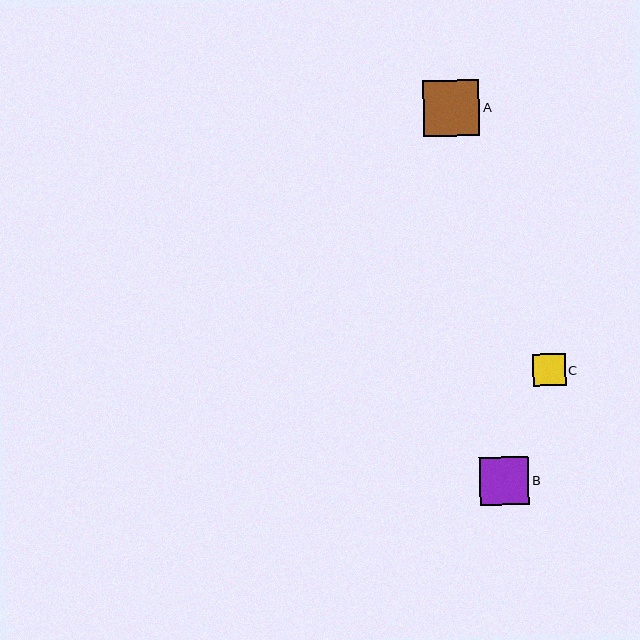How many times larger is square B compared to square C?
Square B is approximately 1.5 times the size of square C.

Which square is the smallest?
Square C is the smallest with a size of approximately 32 pixels.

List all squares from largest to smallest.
From largest to smallest: A, B, C.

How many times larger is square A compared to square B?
Square A is approximately 1.1 times the size of square B.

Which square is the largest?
Square A is the largest with a size of approximately 56 pixels.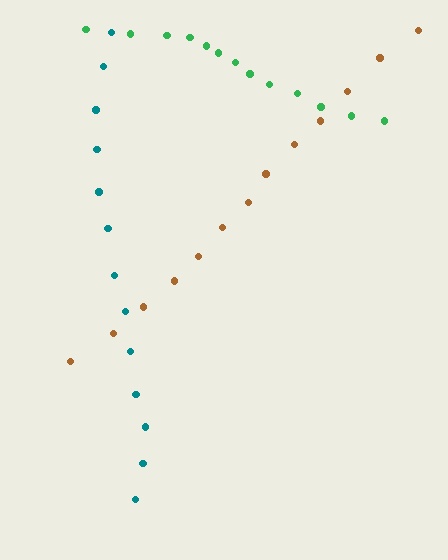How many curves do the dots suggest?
There are 3 distinct paths.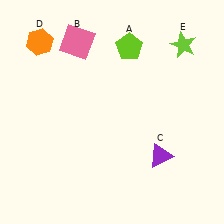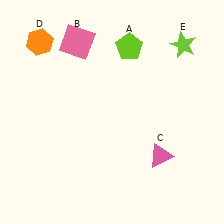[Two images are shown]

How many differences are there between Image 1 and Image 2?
There is 1 difference between the two images.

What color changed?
The triangle (C) changed from purple in Image 1 to pink in Image 2.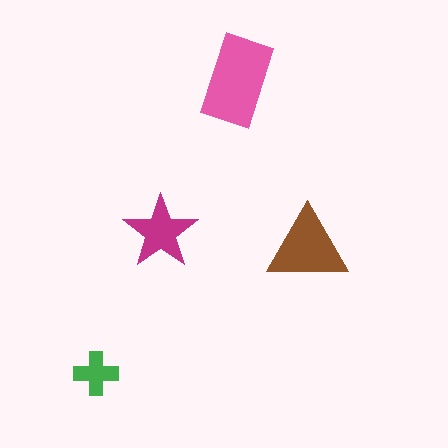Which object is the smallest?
The green cross.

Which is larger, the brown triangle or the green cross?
The brown triangle.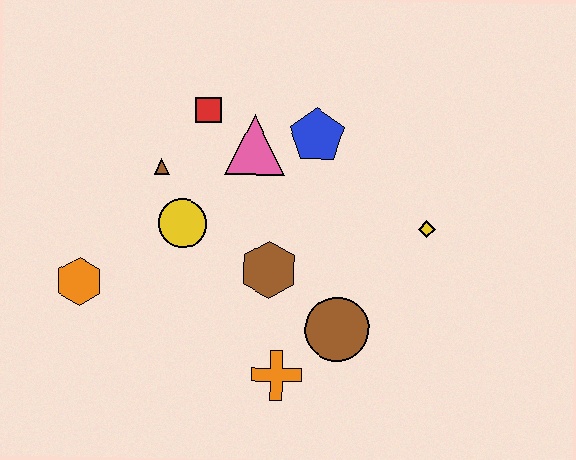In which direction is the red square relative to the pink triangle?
The red square is to the left of the pink triangle.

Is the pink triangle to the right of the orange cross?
No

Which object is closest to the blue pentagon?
The pink triangle is closest to the blue pentagon.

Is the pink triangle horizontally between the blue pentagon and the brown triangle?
Yes